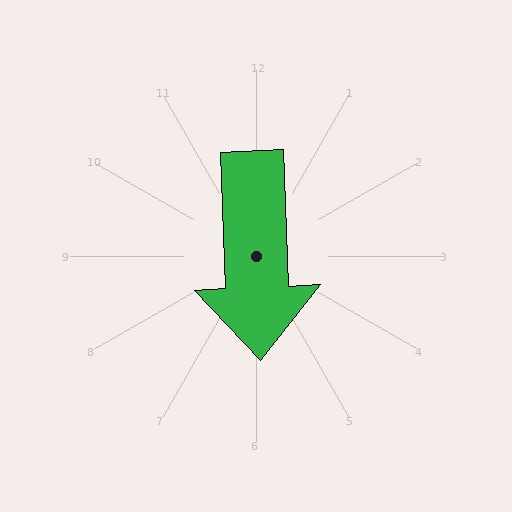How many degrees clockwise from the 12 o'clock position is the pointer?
Approximately 178 degrees.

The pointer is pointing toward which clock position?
Roughly 6 o'clock.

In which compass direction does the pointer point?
South.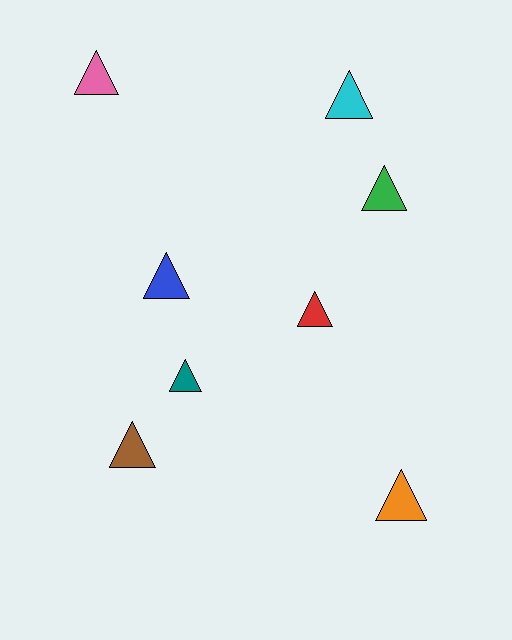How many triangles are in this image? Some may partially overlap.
There are 8 triangles.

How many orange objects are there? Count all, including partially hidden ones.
There is 1 orange object.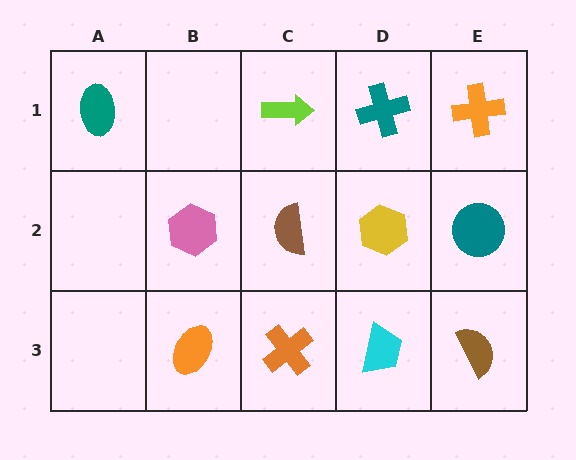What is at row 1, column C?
A lime arrow.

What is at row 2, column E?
A teal circle.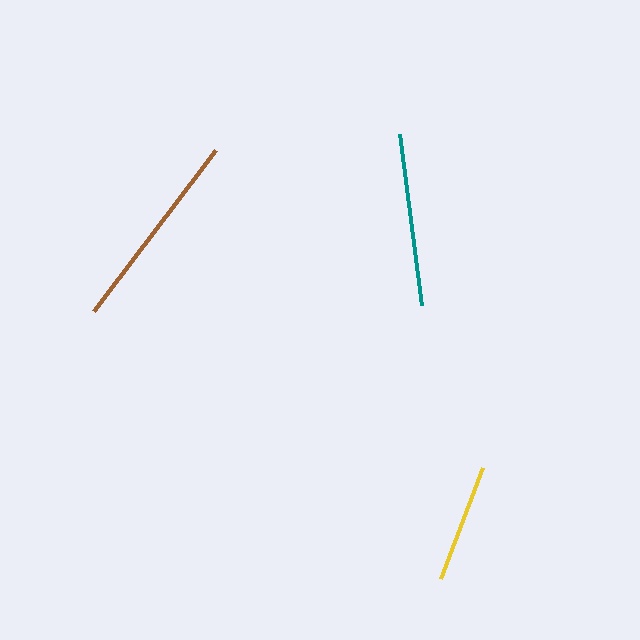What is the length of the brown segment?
The brown segment is approximately 201 pixels long.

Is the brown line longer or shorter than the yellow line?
The brown line is longer than the yellow line.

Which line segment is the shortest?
The yellow line is the shortest at approximately 118 pixels.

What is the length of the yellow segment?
The yellow segment is approximately 118 pixels long.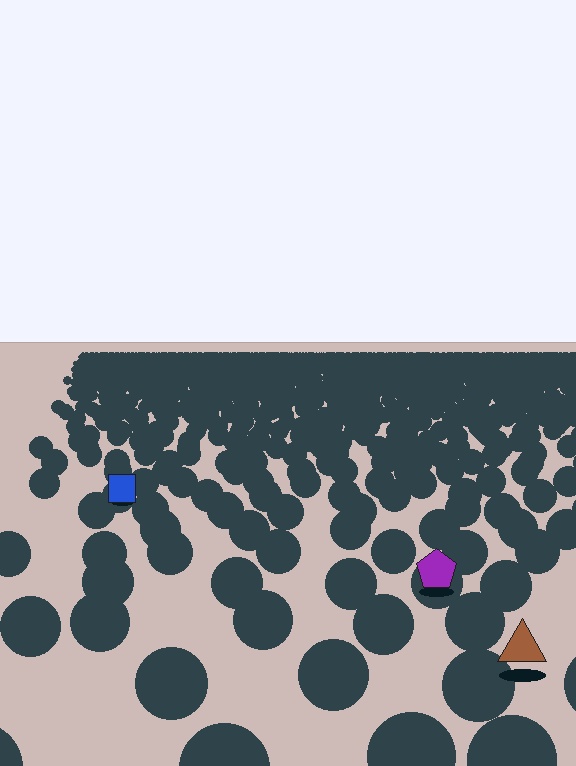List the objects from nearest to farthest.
From nearest to farthest: the brown triangle, the purple pentagon, the blue square.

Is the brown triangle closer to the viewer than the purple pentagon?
Yes. The brown triangle is closer — you can tell from the texture gradient: the ground texture is coarser near it.